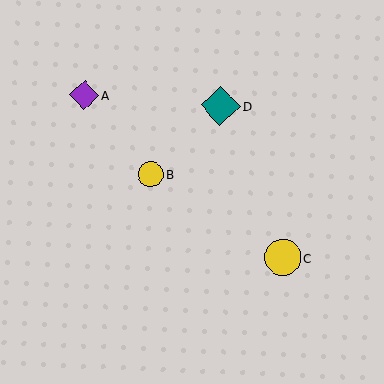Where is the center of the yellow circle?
The center of the yellow circle is at (283, 258).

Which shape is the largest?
The teal diamond (labeled D) is the largest.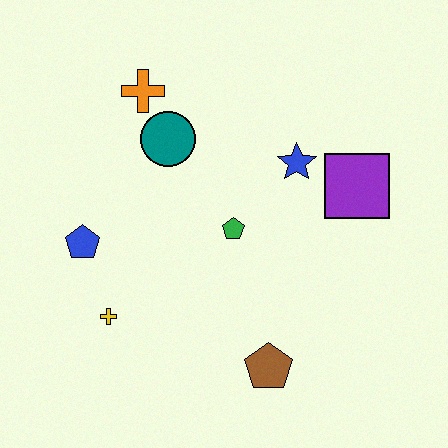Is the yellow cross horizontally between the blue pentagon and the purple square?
Yes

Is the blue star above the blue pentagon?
Yes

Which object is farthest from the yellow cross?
The purple square is farthest from the yellow cross.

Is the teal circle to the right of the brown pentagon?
No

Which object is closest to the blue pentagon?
The yellow cross is closest to the blue pentagon.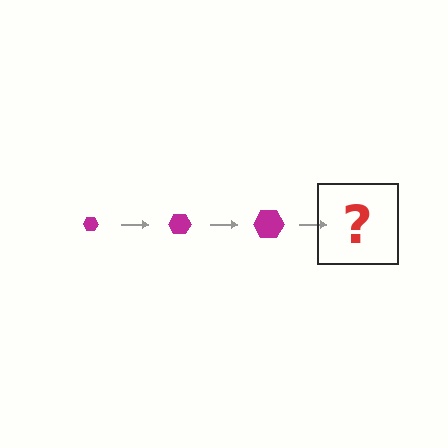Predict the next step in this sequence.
The next step is a magenta hexagon, larger than the previous one.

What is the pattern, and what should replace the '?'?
The pattern is that the hexagon gets progressively larger each step. The '?' should be a magenta hexagon, larger than the previous one.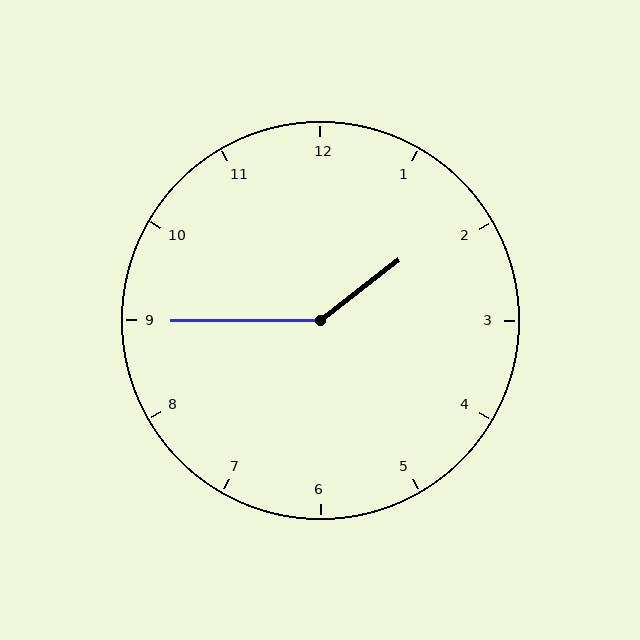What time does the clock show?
1:45.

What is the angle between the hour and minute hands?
Approximately 142 degrees.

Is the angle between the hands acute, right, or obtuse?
It is obtuse.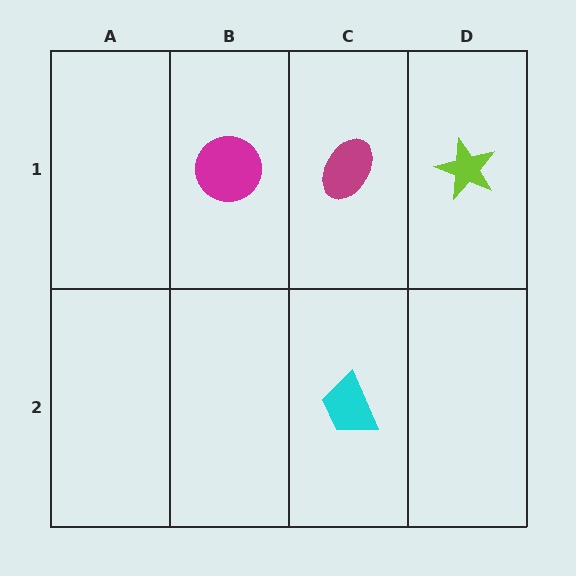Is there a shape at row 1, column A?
No, that cell is empty.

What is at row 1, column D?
A lime star.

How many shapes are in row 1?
3 shapes.